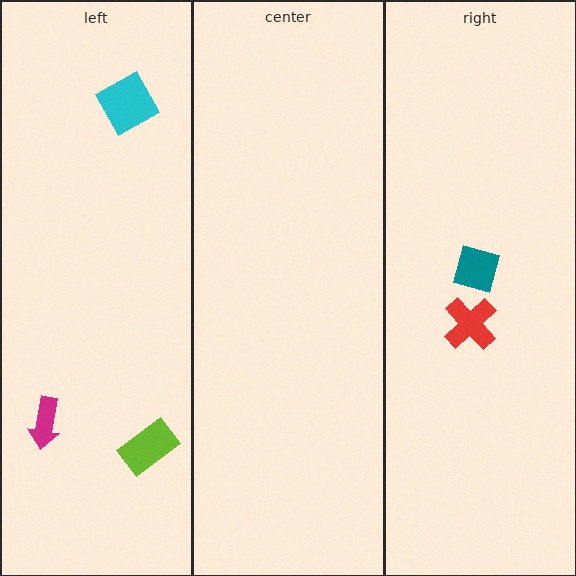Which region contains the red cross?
The right region.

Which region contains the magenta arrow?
The left region.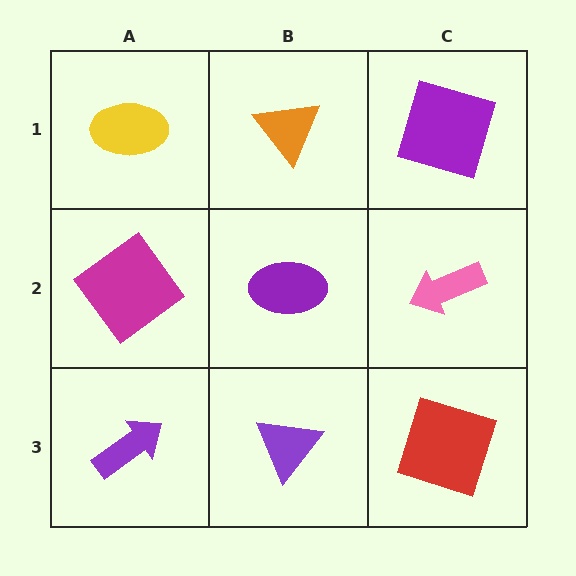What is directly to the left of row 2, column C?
A purple ellipse.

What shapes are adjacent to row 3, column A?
A magenta diamond (row 2, column A), a purple triangle (row 3, column B).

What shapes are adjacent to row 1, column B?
A purple ellipse (row 2, column B), a yellow ellipse (row 1, column A), a purple square (row 1, column C).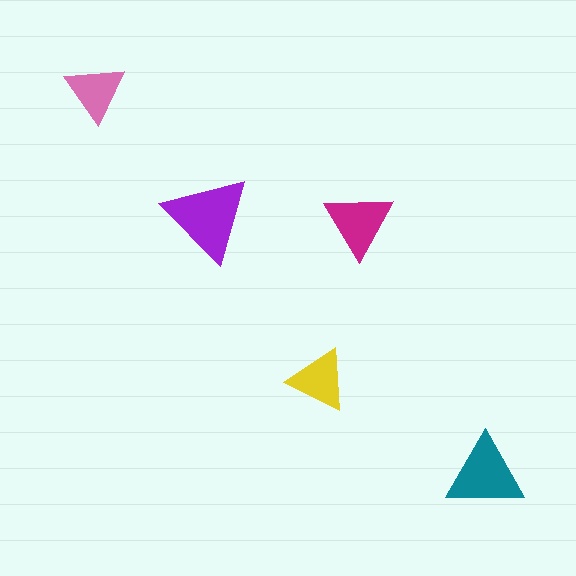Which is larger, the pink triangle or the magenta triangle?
The magenta one.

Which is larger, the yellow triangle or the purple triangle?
The purple one.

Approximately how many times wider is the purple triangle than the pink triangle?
About 1.5 times wider.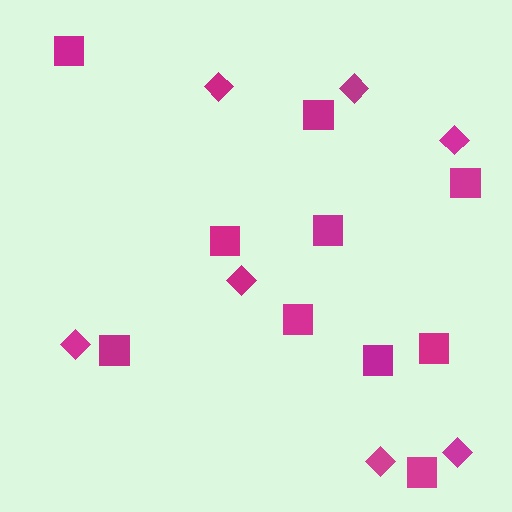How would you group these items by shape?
There are 2 groups: one group of diamonds (7) and one group of squares (10).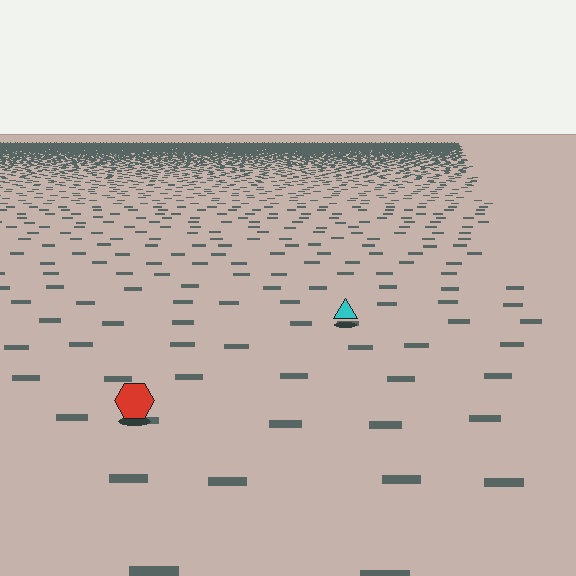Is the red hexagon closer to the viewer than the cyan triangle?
Yes. The red hexagon is closer — you can tell from the texture gradient: the ground texture is coarser near it.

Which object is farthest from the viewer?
The cyan triangle is farthest from the viewer. It appears smaller and the ground texture around it is denser.